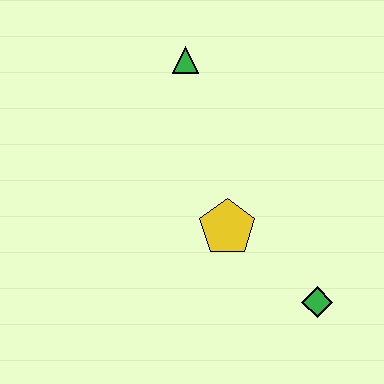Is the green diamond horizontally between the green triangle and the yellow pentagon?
No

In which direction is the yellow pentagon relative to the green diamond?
The yellow pentagon is to the left of the green diamond.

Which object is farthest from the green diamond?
The green triangle is farthest from the green diamond.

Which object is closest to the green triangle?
The yellow pentagon is closest to the green triangle.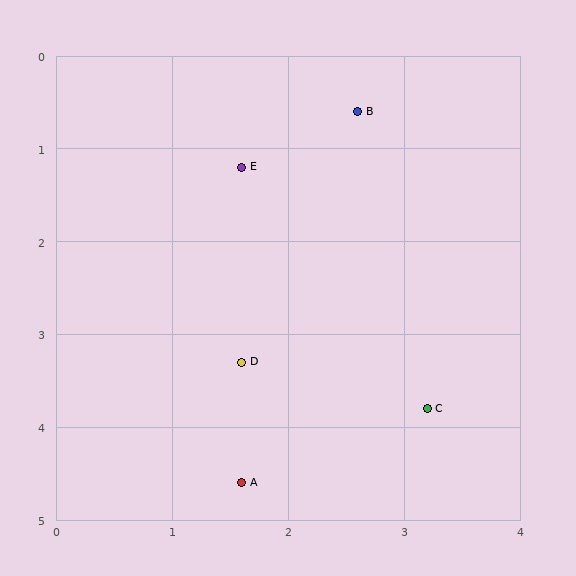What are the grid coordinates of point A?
Point A is at approximately (1.6, 4.6).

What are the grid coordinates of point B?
Point B is at approximately (2.6, 0.6).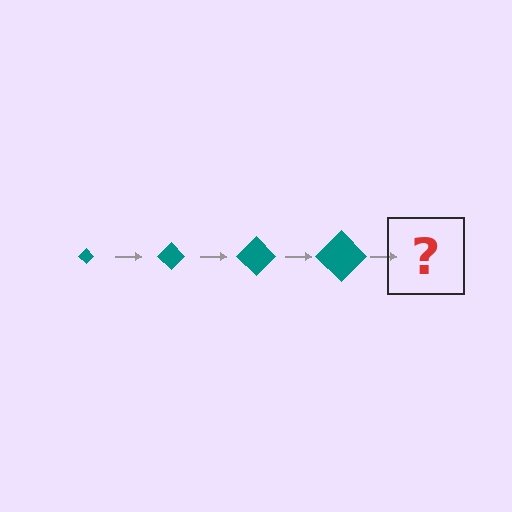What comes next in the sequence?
The next element should be a teal diamond, larger than the previous one.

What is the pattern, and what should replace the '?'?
The pattern is that the diamond gets progressively larger each step. The '?' should be a teal diamond, larger than the previous one.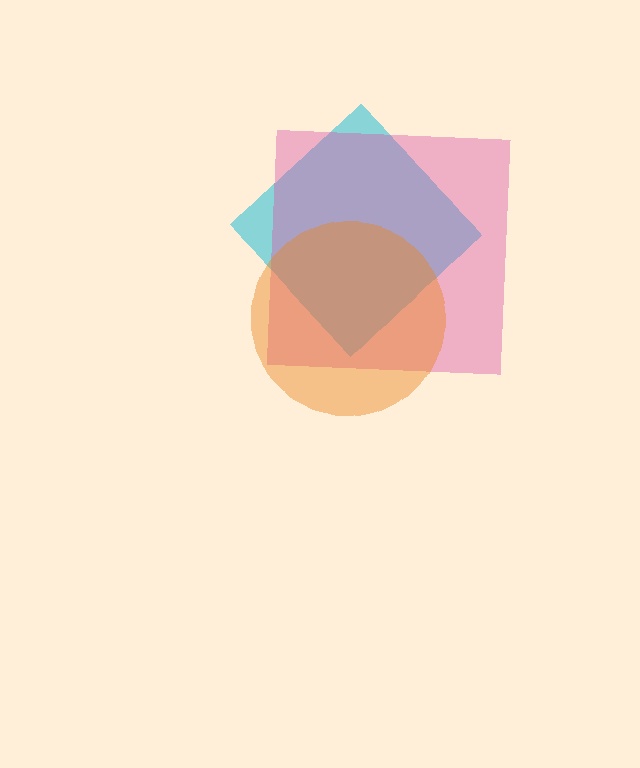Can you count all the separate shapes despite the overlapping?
Yes, there are 3 separate shapes.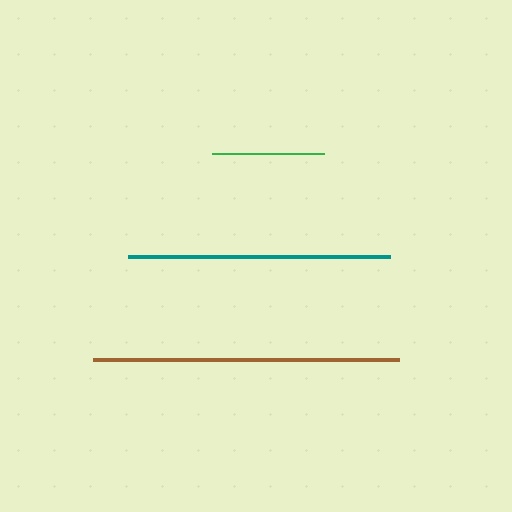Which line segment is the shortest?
The green line is the shortest at approximately 112 pixels.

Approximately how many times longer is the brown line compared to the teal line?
The brown line is approximately 1.2 times the length of the teal line.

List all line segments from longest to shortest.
From longest to shortest: brown, teal, green.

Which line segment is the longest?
The brown line is the longest at approximately 306 pixels.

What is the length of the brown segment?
The brown segment is approximately 306 pixels long.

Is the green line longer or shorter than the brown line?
The brown line is longer than the green line.